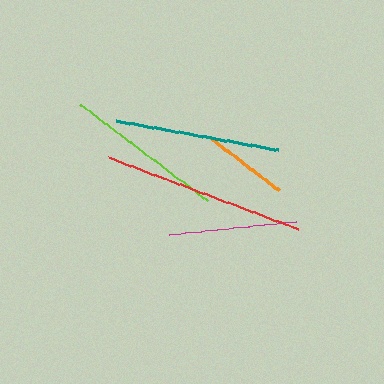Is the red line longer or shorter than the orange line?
The red line is longer than the orange line.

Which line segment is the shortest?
The orange line is the shortest at approximately 86 pixels.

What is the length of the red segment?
The red segment is approximately 202 pixels long.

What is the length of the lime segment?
The lime segment is approximately 160 pixels long.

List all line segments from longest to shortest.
From longest to shortest: red, teal, lime, magenta, orange.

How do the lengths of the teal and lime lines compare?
The teal and lime lines are approximately the same length.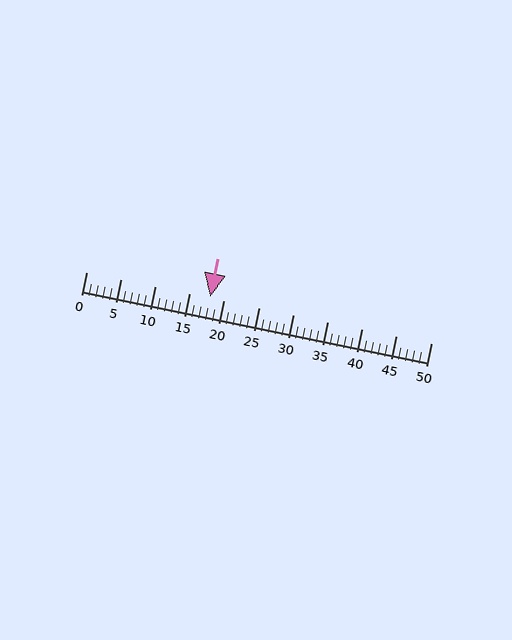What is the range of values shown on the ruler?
The ruler shows values from 0 to 50.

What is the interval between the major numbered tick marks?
The major tick marks are spaced 5 units apart.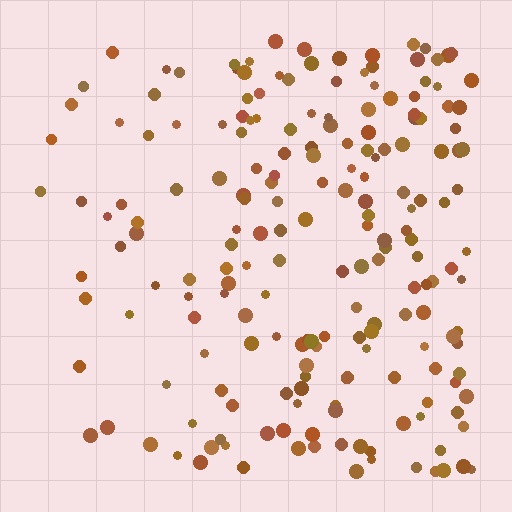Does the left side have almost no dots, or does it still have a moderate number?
Still a moderate number, just noticeably fewer than the right.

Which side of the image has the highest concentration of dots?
The right.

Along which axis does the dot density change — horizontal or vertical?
Horizontal.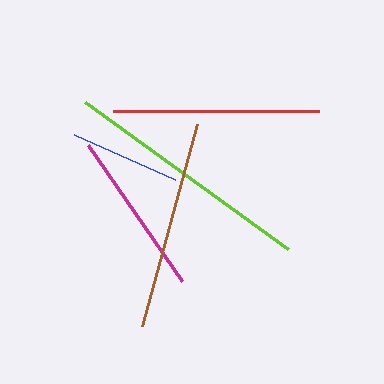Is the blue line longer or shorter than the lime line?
The lime line is longer than the blue line.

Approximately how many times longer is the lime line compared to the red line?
The lime line is approximately 1.2 times the length of the red line.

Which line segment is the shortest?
The blue line is the shortest at approximately 111 pixels.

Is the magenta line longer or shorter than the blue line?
The magenta line is longer than the blue line.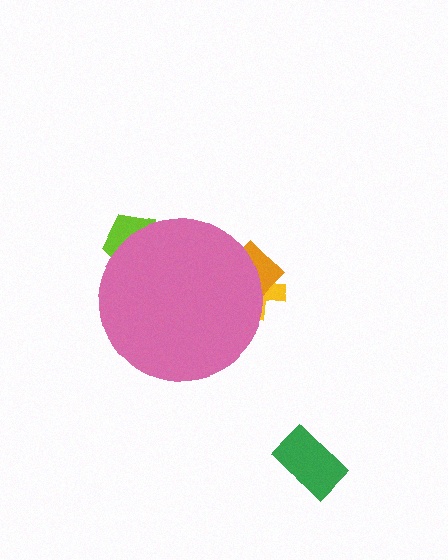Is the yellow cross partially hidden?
Yes, the yellow cross is partially hidden behind the pink circle.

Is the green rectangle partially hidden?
No, the green rectangle is fully visible.